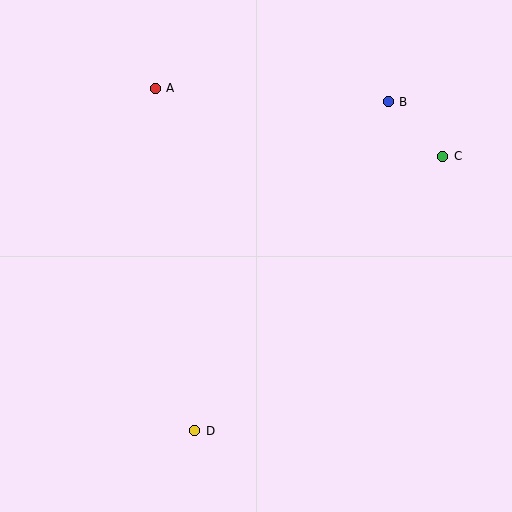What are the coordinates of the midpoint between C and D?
The midpoint between C and D is at (319, 294).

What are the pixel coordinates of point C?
Point C is at (443, 156).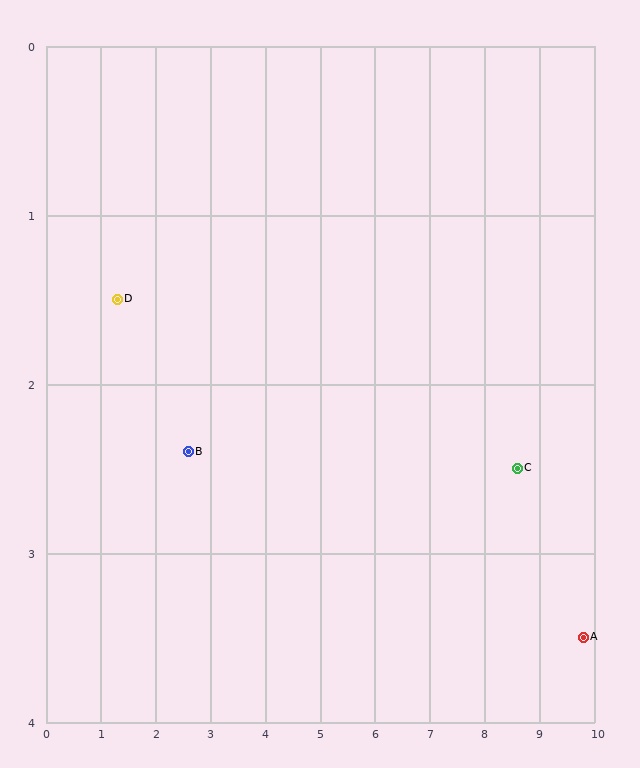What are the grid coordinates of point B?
Point B is at approximately (2.6, 2.4).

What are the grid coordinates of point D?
Point D is at approximately (1.3, 1.5).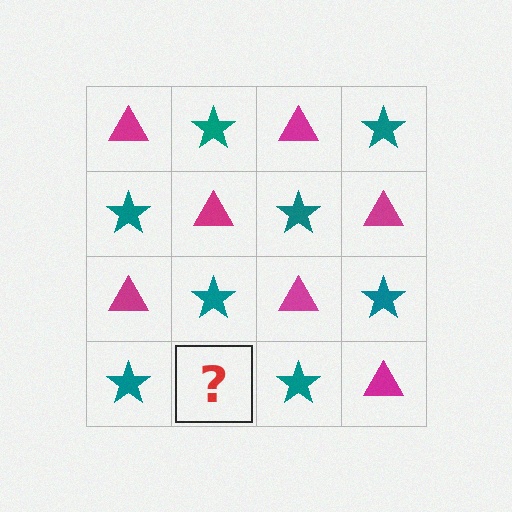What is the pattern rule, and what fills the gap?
The rule is that it alternates magenta triangle and teal star in a checkerboard pattern. The gap should be filled with a magenta triangle.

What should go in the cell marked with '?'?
The missing cell should contain a magenta triangle.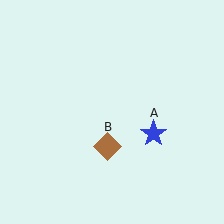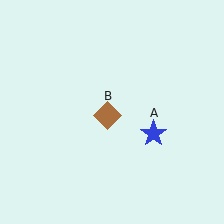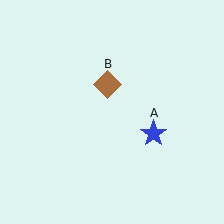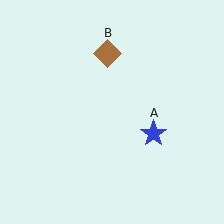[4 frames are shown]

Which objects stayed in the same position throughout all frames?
Blue star (object A) remained stationary.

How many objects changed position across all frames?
1 object changed position: brown diamond (object B).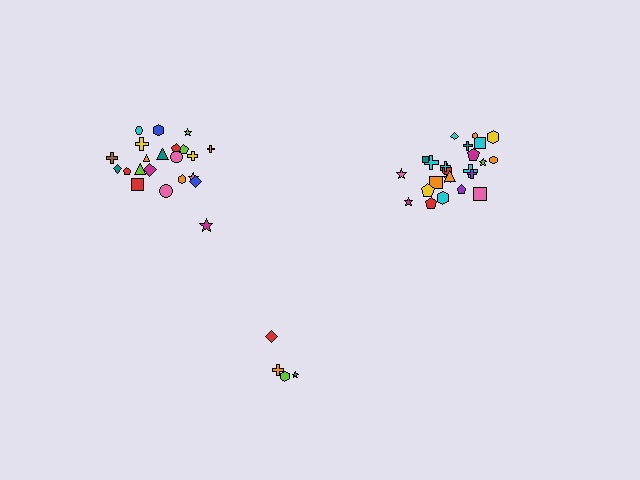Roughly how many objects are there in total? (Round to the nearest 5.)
Roughly 50 objects in total.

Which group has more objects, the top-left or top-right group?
The top-right group.